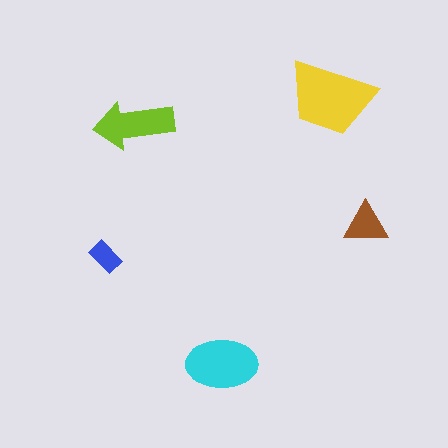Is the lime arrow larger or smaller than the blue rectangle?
Larger.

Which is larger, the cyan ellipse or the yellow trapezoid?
The yellow trapezoid.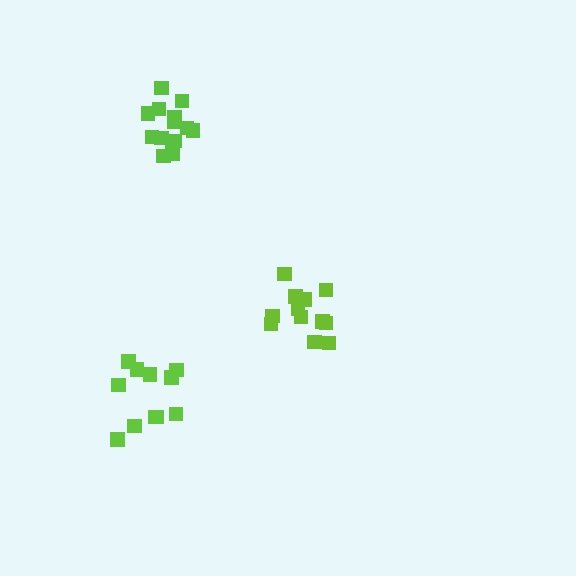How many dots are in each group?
Group 1: 15 dots, Group 2: 13 dots, Group 3: 11 dots (39 total).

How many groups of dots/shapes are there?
There are 3 groups.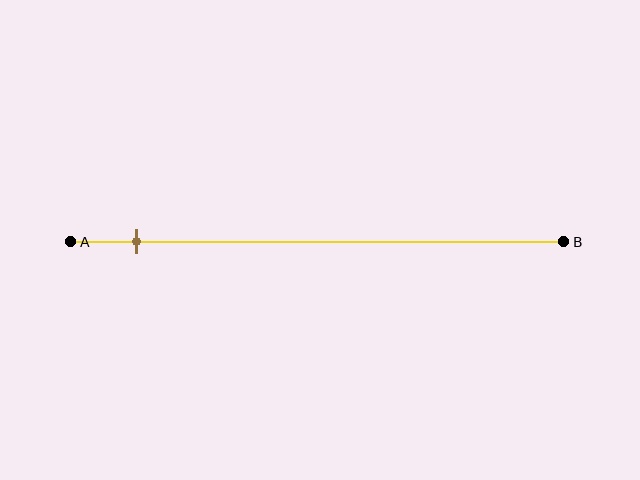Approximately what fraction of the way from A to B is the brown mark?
The brown mark is approximately 15% of the way from A to B.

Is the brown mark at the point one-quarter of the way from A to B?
No, the mark is at about 15% from A, not at the 25% one-quarter point.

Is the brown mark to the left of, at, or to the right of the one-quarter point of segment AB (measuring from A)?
The brown mark is to the left of the one-quarter point of segment AB.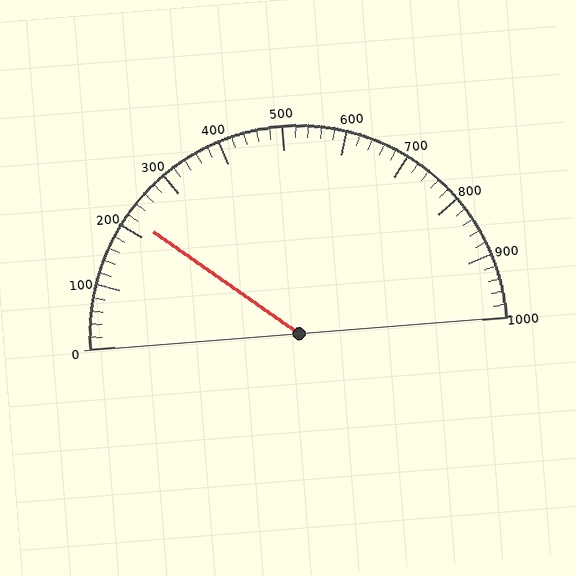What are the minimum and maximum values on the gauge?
The gauge ranges from 0 to 1000.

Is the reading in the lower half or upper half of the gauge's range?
The reading is in the lower half of the range (0 to 1000).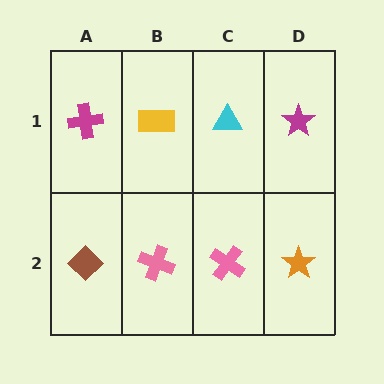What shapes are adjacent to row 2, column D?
A magenta star (row 1, column D), a pink cross (row 2, column C).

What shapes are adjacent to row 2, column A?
A magenta cross (row 1, column A), a pink cross (row 2, column B).